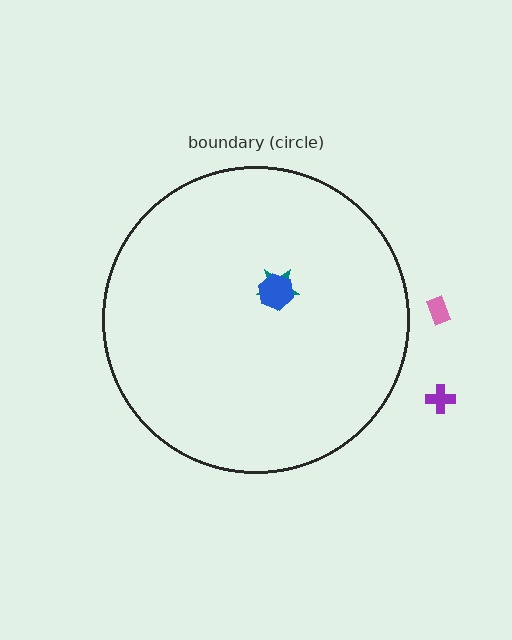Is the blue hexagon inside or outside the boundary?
Inside.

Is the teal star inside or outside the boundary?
Inside.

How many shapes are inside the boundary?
2 inside, 2 outside.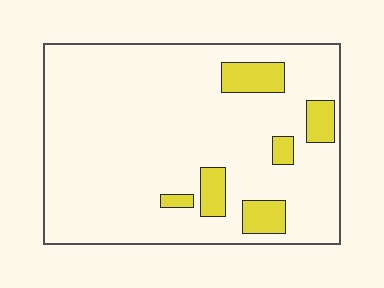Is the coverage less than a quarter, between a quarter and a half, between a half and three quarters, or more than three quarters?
Less than a quarter.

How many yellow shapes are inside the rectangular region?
6.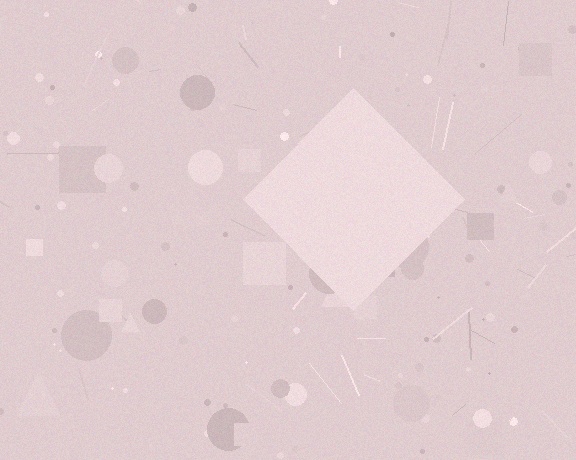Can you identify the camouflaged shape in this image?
The camouflaged shape is a diamond.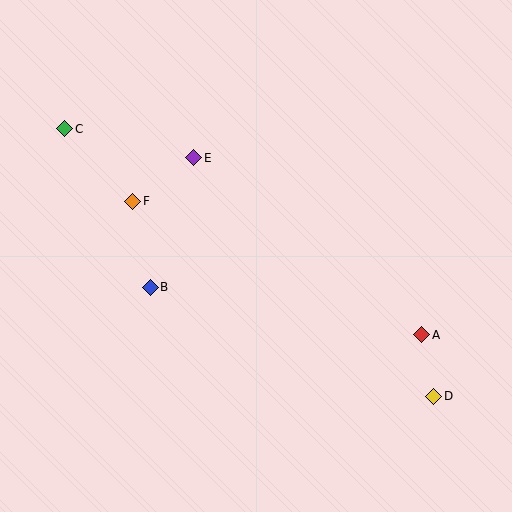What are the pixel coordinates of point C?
Point C is at (65, 129).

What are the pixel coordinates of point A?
Point A is at (422, 335).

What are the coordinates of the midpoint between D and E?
The midpoint between D and E is at (314, 277).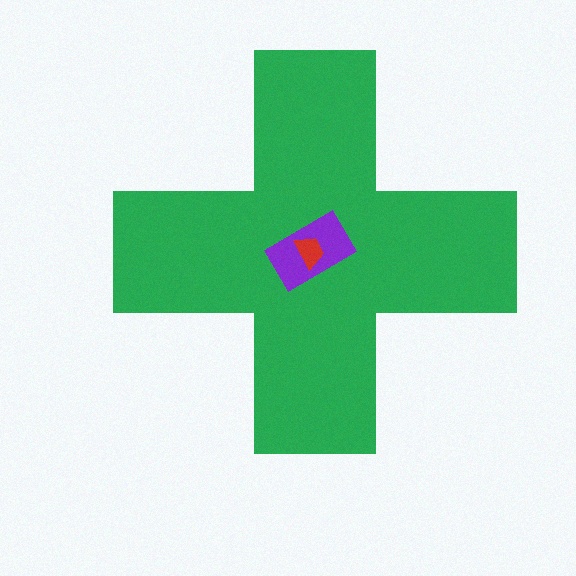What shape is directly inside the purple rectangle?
The red trapezoid.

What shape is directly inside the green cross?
The purple rectangle.